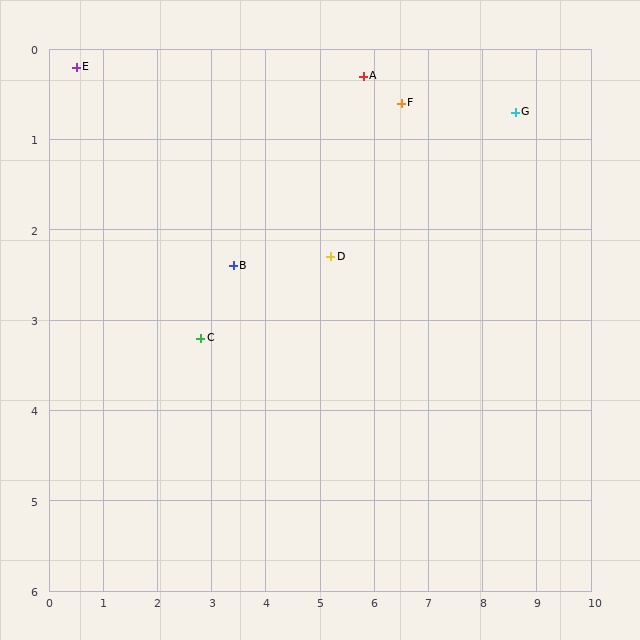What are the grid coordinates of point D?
Point D is at approximately (5.2, 2.3).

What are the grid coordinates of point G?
Point G is at approximately (8.6, 0.7).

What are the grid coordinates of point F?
Point F is at approximately (6.5, 0.6).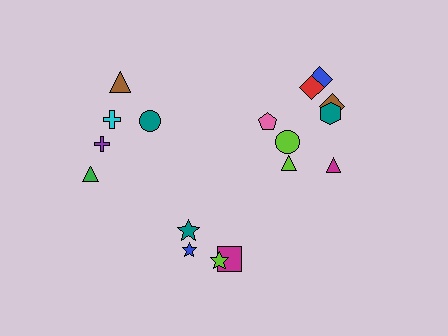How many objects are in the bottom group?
There are 4 objects.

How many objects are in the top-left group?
There are 5 objects.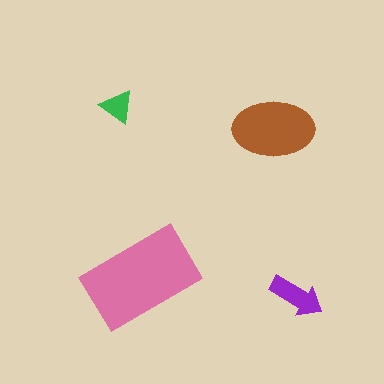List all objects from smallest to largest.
The green triangle, the purple arrow, the brown ellipse, the pink rectangle.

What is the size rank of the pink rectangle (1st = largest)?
1st.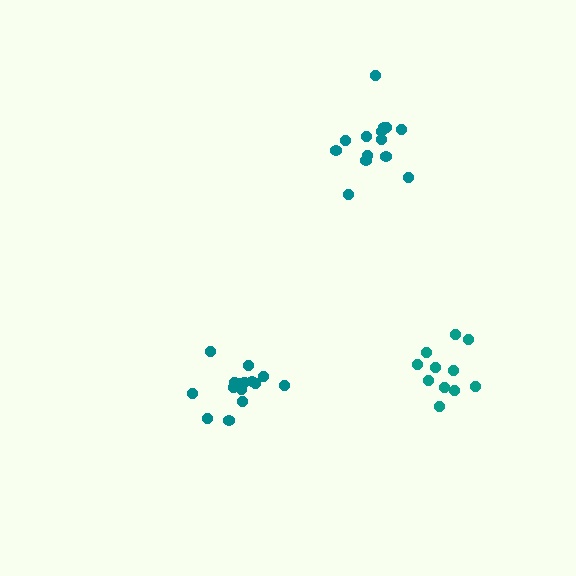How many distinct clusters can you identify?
There are 3 distinct clusters.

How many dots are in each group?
Group 1: 14 dots, Group 2: 11 dots, Group 3: 15 dots (40 total).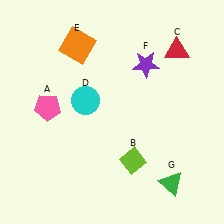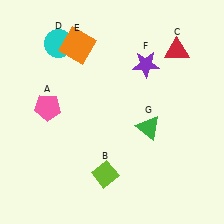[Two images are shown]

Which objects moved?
The objects that moved are: the lime diamond (B), the cyan circle (D), the green triangle (G).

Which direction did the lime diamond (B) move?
The lime diamond (B) moved left.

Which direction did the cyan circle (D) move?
The cyan circle (D) moved up.